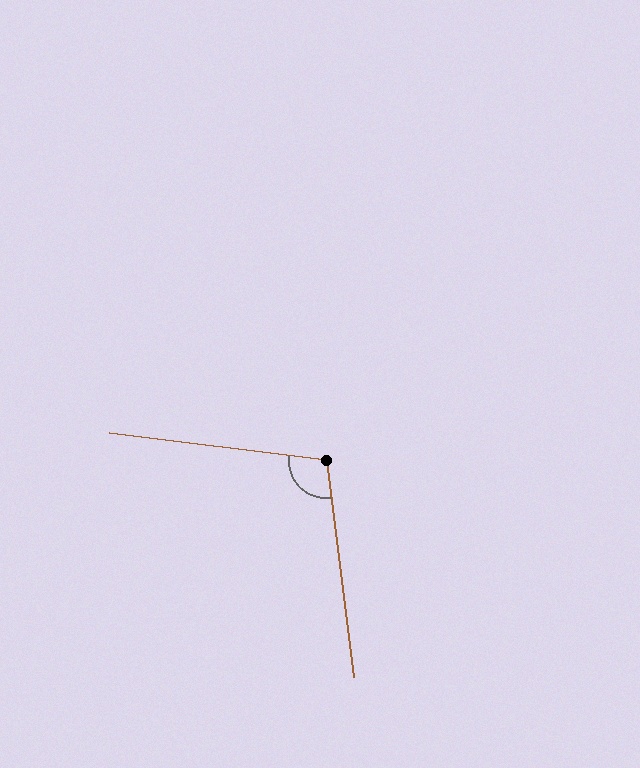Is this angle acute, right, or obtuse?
It is obtuse.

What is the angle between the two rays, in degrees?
Approximately 104 degrees.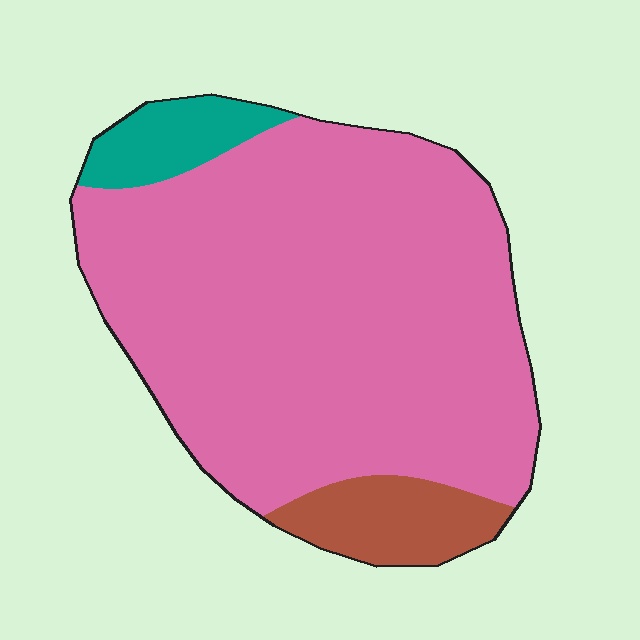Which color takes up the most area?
Pink, at roughly 85%.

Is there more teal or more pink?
Pink.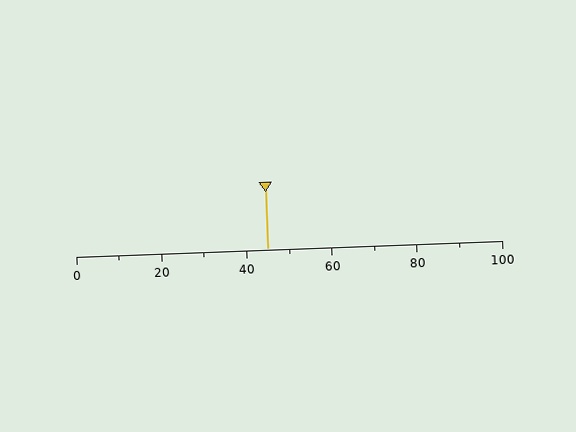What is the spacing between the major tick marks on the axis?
The major ticks are spaced 20 apart.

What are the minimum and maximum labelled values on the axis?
The axis runs from 0 to 100.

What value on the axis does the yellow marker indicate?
The marker indicates approximately 45.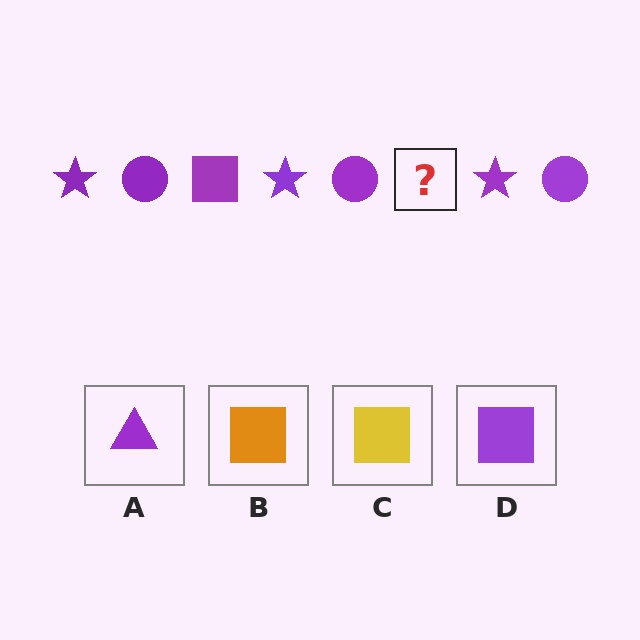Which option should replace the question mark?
Option D.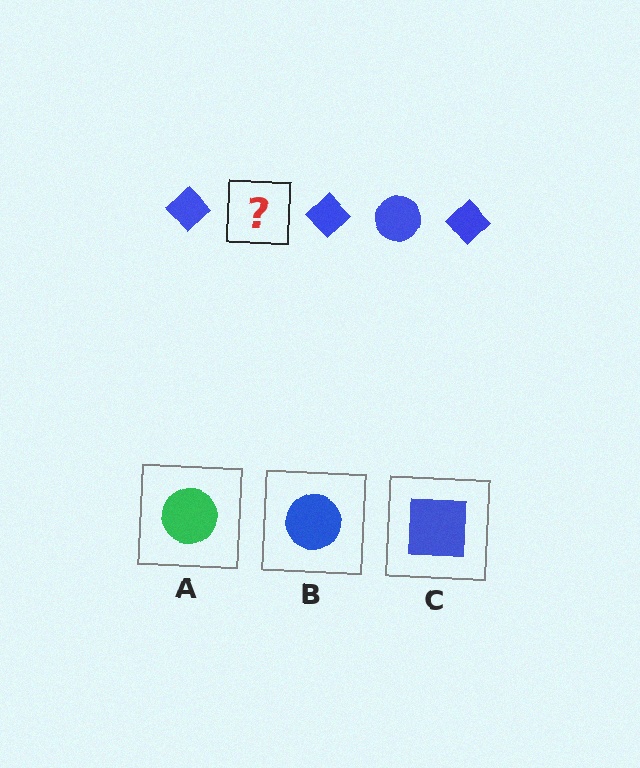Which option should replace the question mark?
Option B.